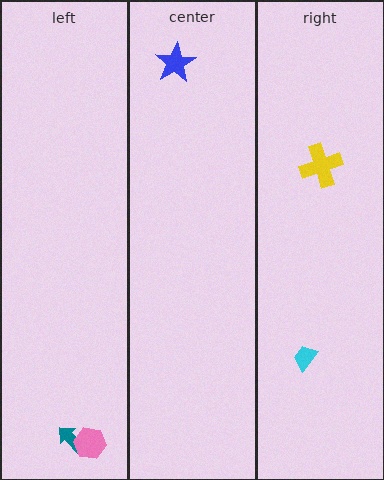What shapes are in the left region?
The teal arrow, the pink hexagon.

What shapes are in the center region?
The blue star.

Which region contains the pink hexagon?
The left region.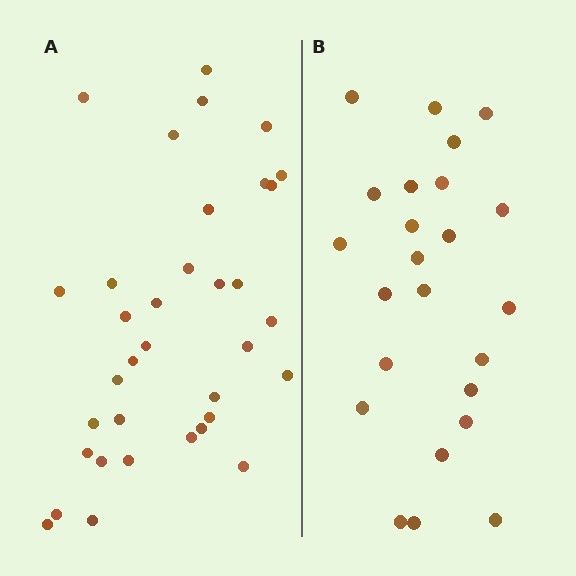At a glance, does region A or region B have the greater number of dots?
Region A (the left region) has more dots.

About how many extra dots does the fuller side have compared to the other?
Region A has roughly 12 or so more dots than region B.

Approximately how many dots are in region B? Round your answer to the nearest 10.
About 20 dots. (The exact count is 24, which rounds to 20.)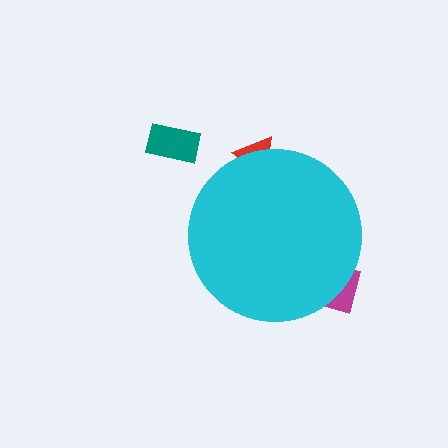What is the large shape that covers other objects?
A cyan circle.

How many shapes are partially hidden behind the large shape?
2 shapes are partially hidden.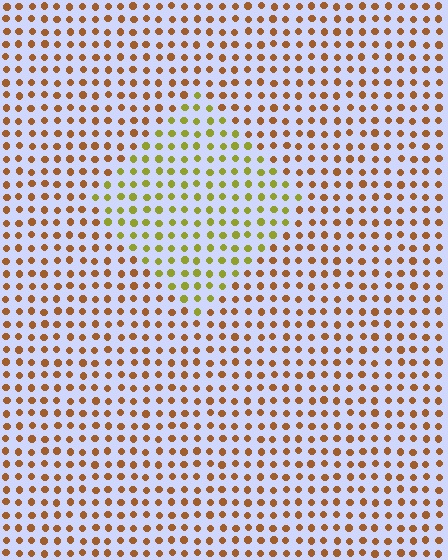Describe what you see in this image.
The image is filled with small brown elements in a uniform arrangement. A diamond-shaped region is visible where the elements are tinted to a slightly different hue, forming a subtle color boundary.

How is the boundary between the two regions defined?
The boundary is defined purely by a slight shift in hue (about 43 degrees). Spacing, size, and orientation are identical on both sides.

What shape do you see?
I see a diamond.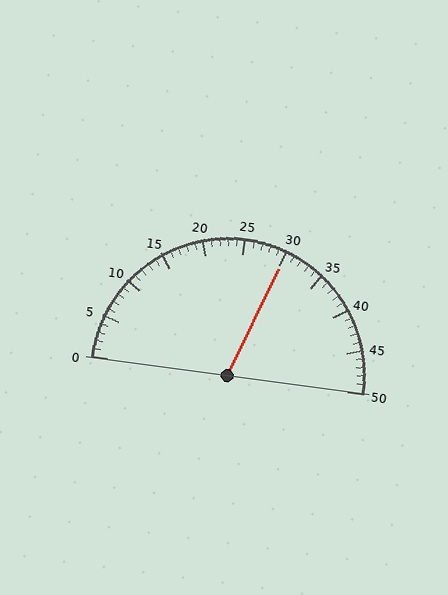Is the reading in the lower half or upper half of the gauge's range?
The reading is in the upper half of the range (0 to 50).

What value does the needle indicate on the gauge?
The needle indicates approximately 30.